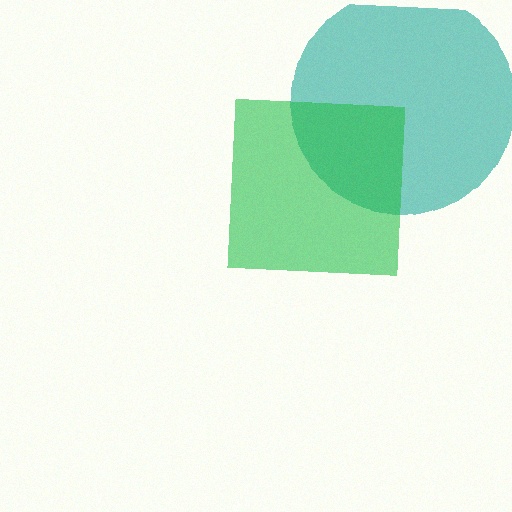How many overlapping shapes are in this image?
There are 2 overlapping shapes in the image.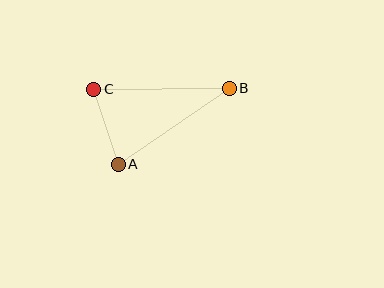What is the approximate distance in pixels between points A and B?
The distance between A and B is approximately 135 pixels.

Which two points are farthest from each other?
Points B and C are farthest from each other.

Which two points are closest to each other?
Points A and C are closest to each other.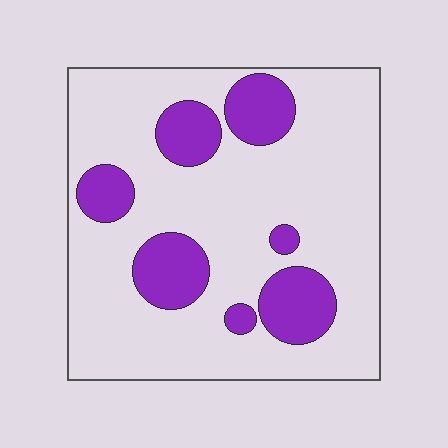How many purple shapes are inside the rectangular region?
7.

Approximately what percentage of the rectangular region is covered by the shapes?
Approximately 20%.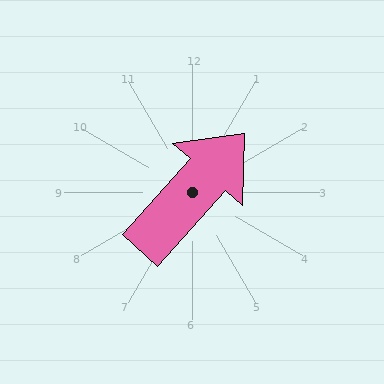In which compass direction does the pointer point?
Northeast.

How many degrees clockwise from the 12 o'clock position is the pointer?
Approximately 42 degrees.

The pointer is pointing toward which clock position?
Roughly 1 o'clock.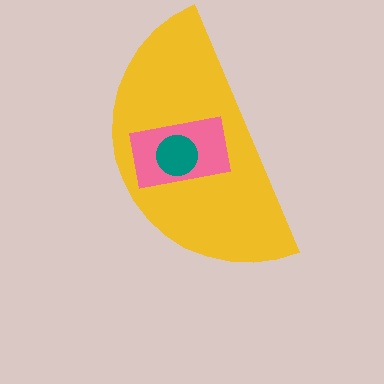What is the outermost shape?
The yellow semicircle.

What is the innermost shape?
The teal circle.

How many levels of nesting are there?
3.